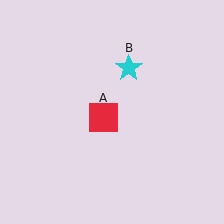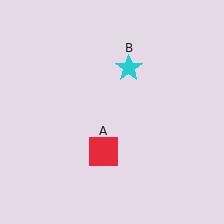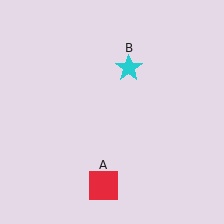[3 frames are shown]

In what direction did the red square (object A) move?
The red square (object A) moved down.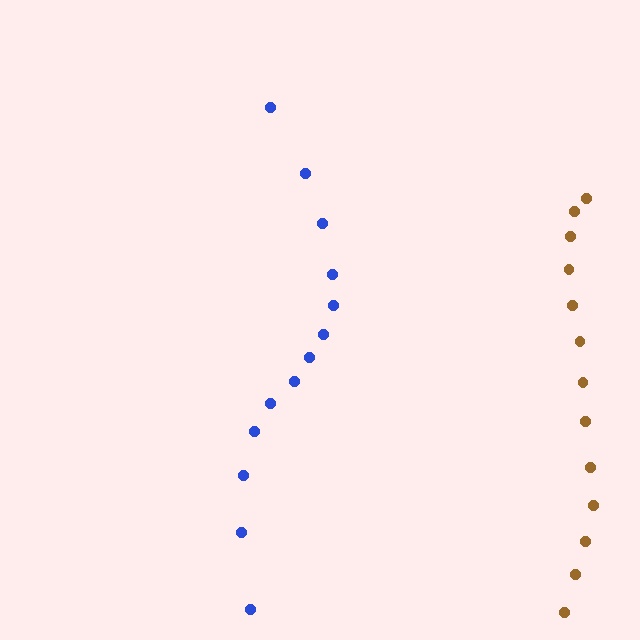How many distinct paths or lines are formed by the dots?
There are 2 distinct paths.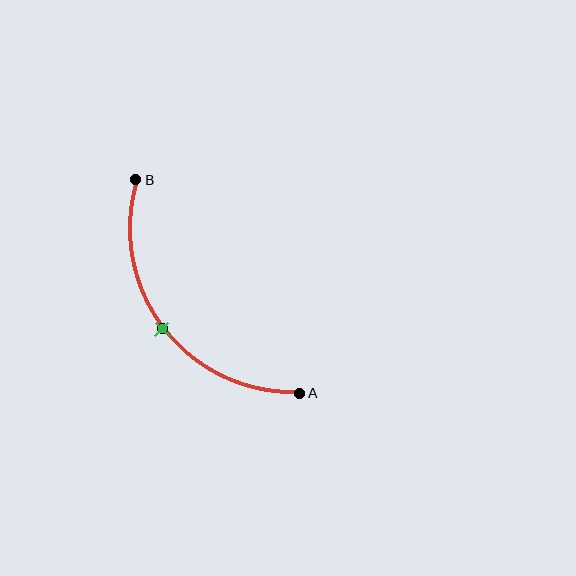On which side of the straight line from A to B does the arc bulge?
The arc bulges below and to the left of the straight line connecting A and B.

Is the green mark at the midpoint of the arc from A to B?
Yes. The green mark lies on the arc at equal arc-length from both A and B — it is the arc midpoint.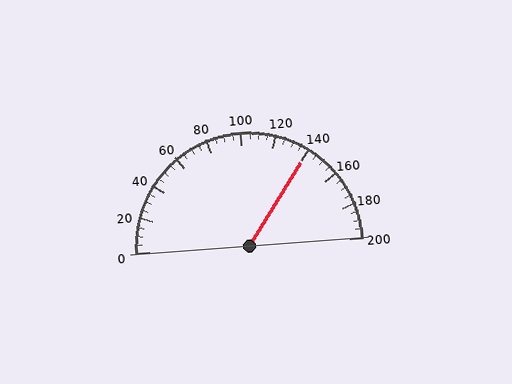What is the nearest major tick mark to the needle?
The nearest major tick mark is 140.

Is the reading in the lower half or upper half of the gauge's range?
The reading is in the upper half of the range (0 to 200).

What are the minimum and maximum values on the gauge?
The gauge ranges from 0 to 200.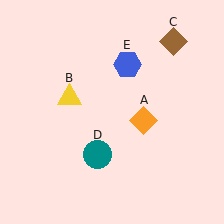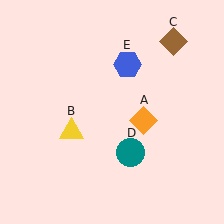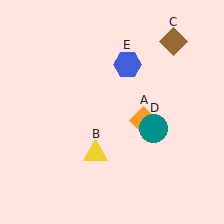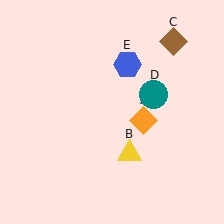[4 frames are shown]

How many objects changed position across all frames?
2 objects changed position: yellow triangle (object B), teal circle (object D).